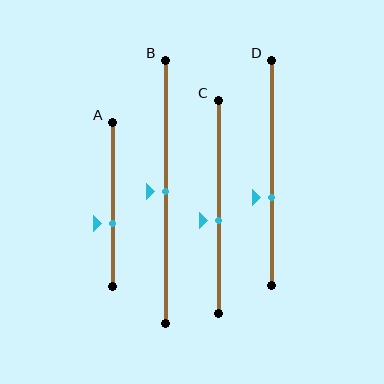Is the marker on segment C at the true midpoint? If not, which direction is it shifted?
No, the marker on segment C is shifted downward by about 7% of the segment length.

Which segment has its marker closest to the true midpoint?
Segment B has its marker closest to the true midpoint.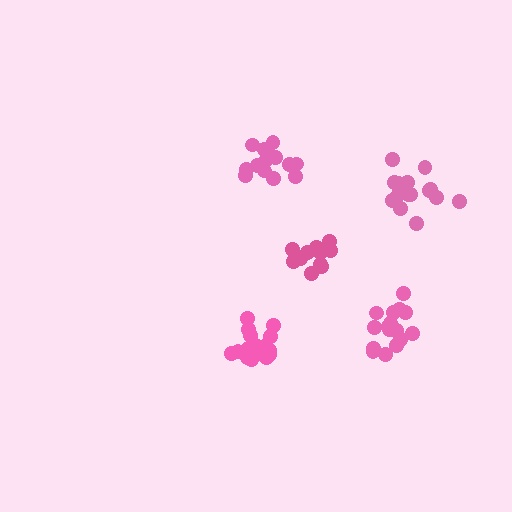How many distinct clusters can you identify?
There are 5 distinct clusters.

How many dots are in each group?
Group 1: 14 dots, Group 2: 12 dots, Group 3: 16 dots, Group 4: 16 dots, Group 5: 16 dots (74 total).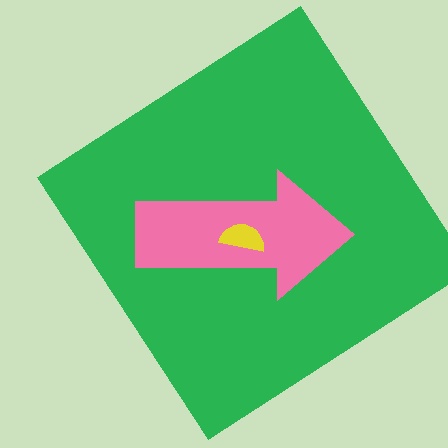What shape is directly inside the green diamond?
The pink arrow.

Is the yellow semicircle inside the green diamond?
Yes.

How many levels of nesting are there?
3.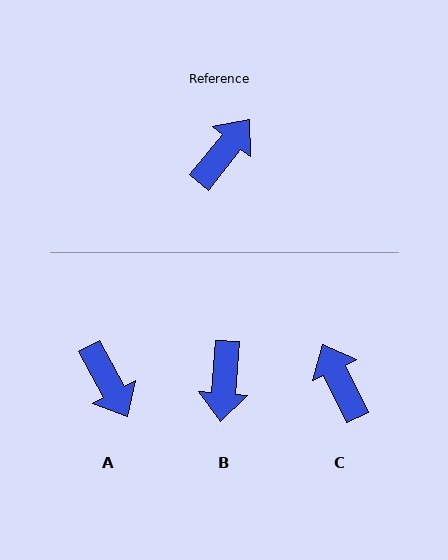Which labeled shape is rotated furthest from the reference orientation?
B, about 146 degrees away.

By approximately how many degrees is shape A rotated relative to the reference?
Approximately 113 degrees clockwise.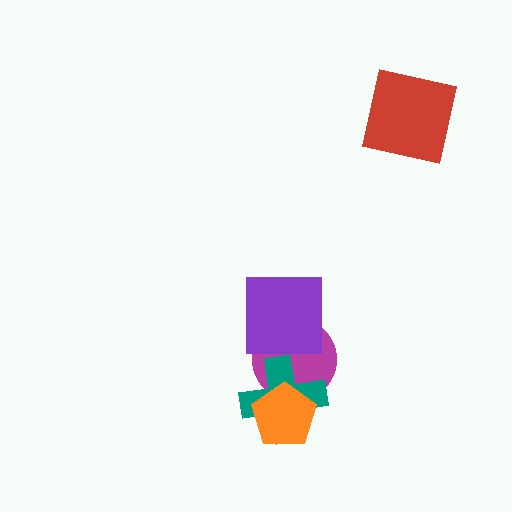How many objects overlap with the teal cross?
2 objects overlap with the teal cross.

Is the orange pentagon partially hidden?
No, no other shape covers it.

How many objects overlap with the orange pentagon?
2 objects overlap with the orange pentagon.